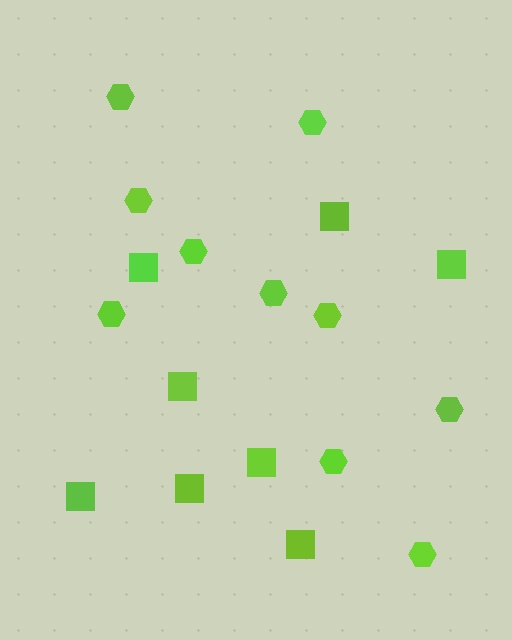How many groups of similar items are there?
There are 2 groups: one group of squares (8) and one group of hexagons (10).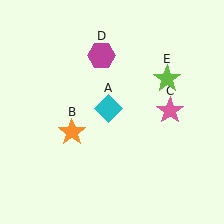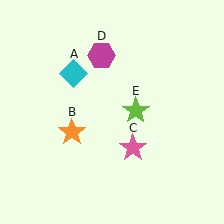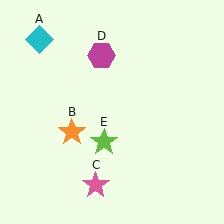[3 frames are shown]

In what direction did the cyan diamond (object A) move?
The cyan diamond (object A) moved up and to the left.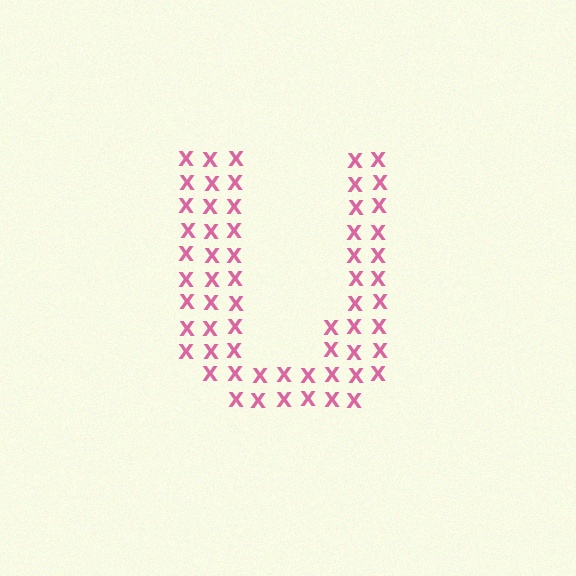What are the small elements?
The small elements are letter X's.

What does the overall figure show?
The overall figure shows the letter U.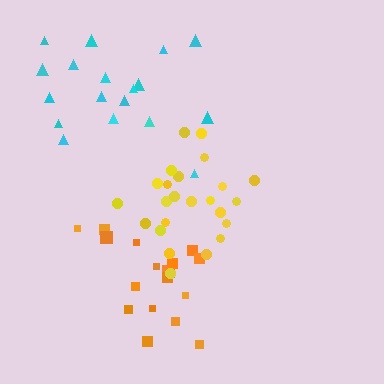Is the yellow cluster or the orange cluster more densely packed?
Yellow.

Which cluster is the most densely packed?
Yellow.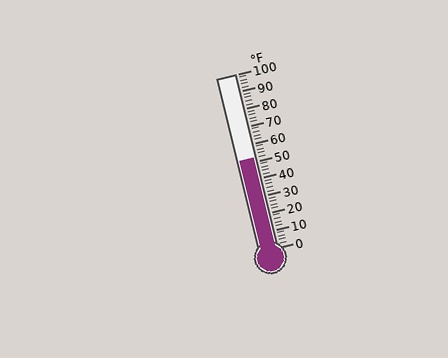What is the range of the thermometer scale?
The thermometer scale ranges from 0°F to 100°F.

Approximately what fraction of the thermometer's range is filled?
The thermometer is filled to approximately 50% of its range.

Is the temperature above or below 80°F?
The temperature is below 80°F.